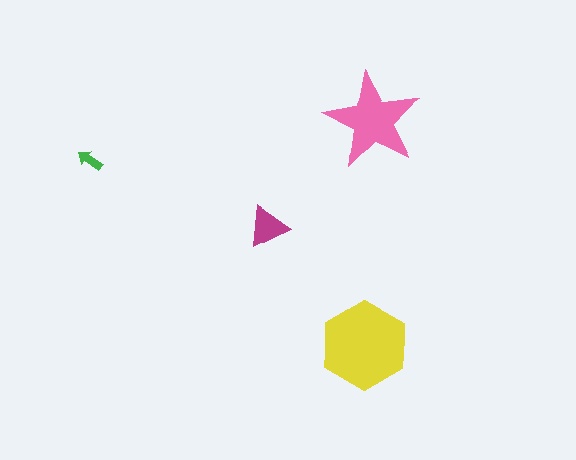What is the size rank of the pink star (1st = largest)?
2nd.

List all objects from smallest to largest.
The green arrow, the magenta triangle, the pink star, the yellow hexagon.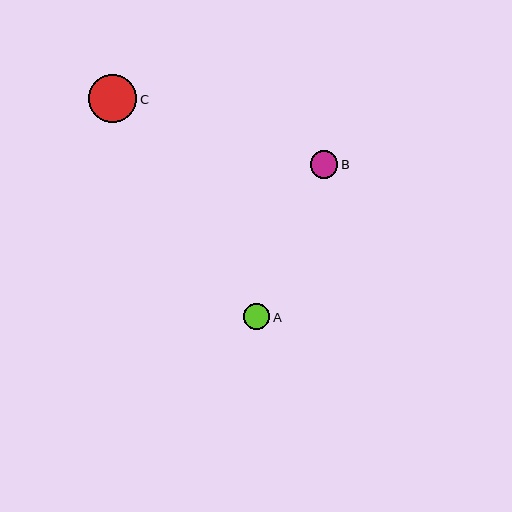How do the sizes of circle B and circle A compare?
Circle B and circle A are approximately the same size.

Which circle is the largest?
Circle C is the largest with a size of approximately 48 pixels.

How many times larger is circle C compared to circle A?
Circle C is approximately 1.8 times the size of circle A.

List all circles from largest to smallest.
From largest to smallest: C, B, A.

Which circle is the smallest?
Circle A is the smallest with a size of approximately 26 pixels.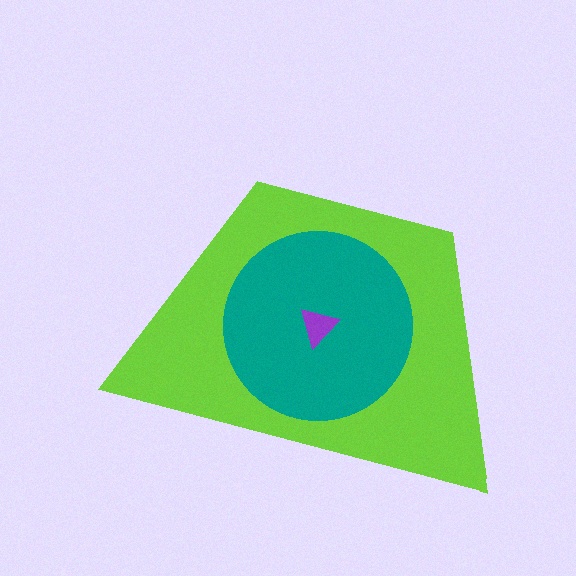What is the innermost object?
The purple triangle.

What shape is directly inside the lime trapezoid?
The teal circle.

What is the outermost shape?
The lime trapezoid.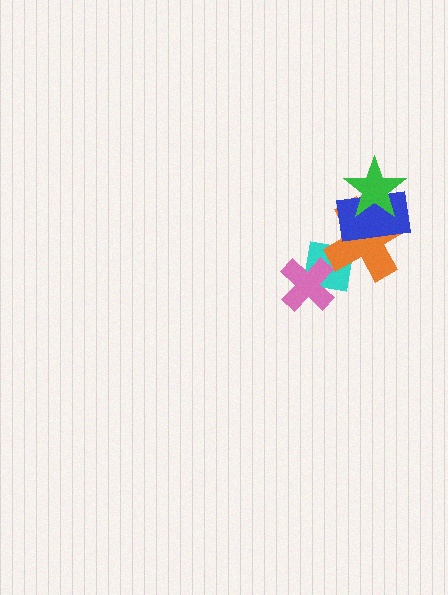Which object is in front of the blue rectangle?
The green star is in front of the blue rectangle.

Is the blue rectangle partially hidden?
Yes, it is partially covered by another shape.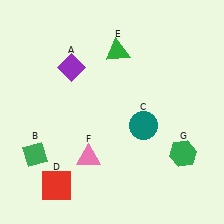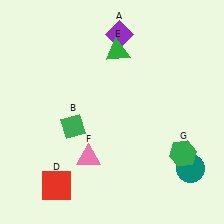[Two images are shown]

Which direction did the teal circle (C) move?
The teal circle (C) moved right.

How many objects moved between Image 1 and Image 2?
3 objects moved between the two images.